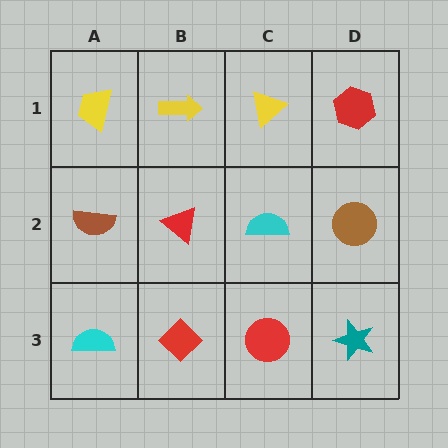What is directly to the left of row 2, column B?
A brown semicircle.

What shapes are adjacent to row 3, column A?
A brown semicircle (row 2, column A), a red diamond (row 3, column B).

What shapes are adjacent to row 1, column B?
A red triangle (row 2, column B), a yellow trapezoid (row 1, column A), a yellow triangle (row 1, column C).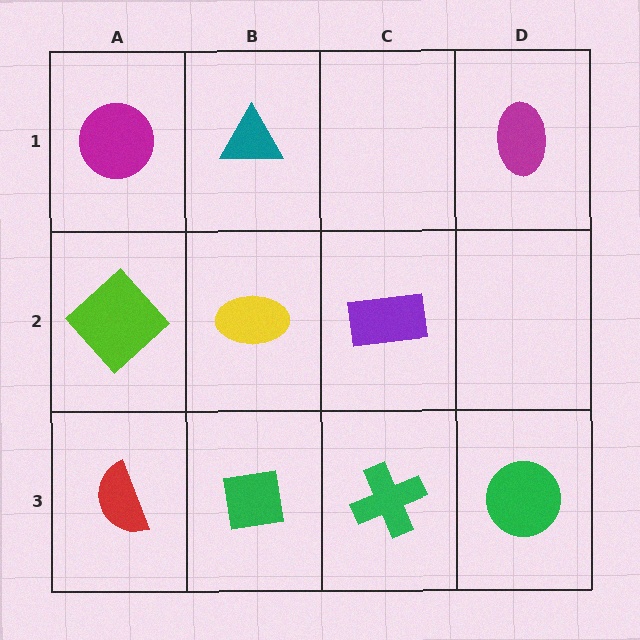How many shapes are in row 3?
4 shapes.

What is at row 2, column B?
A yellow ellipse.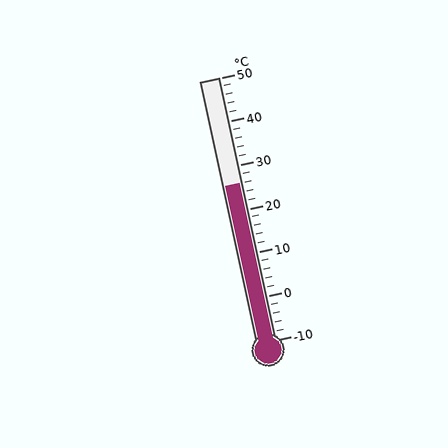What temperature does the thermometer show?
The thermometer shows approximately 26°C.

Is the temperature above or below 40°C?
The temperature is below 40°C.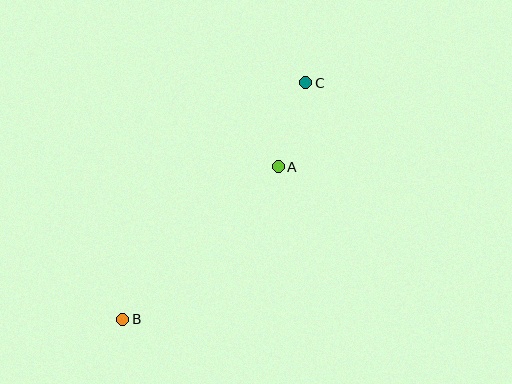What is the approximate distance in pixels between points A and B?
The distance between A and B is approximately 218 pixels.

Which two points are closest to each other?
Points A and C are closest to each other.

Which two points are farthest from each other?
Points B and C are farthest from each other.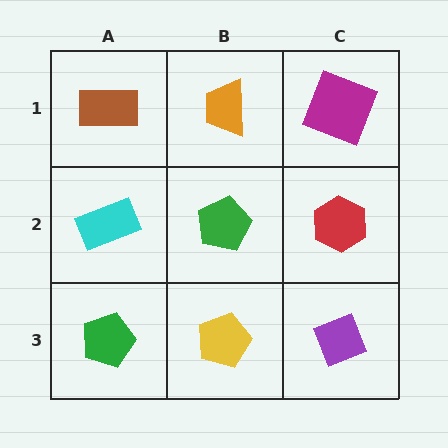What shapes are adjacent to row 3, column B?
A green pentagon (row 2, column B), a green pentagon (row 3, column A), a purple diamond (row 3, column C).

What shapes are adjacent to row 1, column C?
A red hexagon (row 2, column C), an orange trapezoid (row 1, column B).